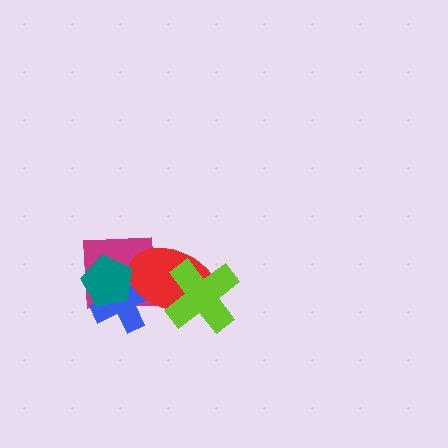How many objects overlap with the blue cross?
3 objects overlap with the blue cross.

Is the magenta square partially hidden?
Yes, it is partially covered by another shape.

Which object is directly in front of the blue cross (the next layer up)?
The red ellipse is directly in front of the blue cross.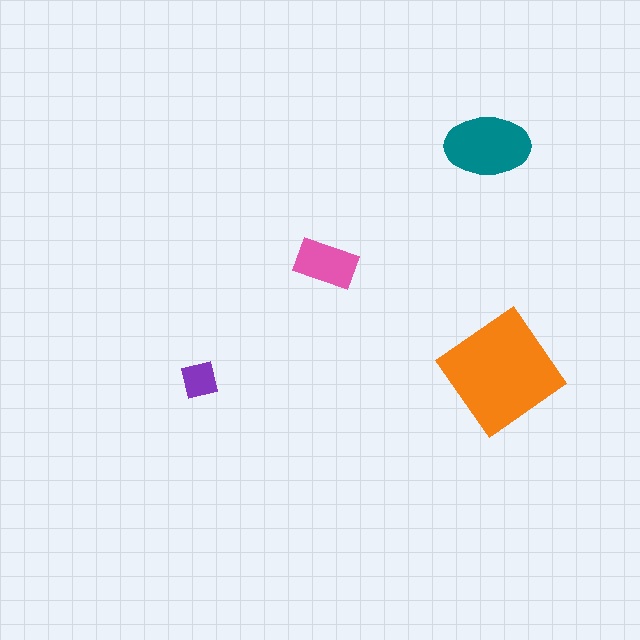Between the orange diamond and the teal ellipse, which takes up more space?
The orange diamond.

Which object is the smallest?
The purple square.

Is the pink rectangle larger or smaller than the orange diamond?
Smaller.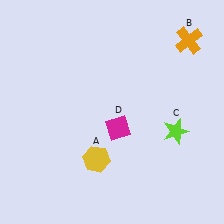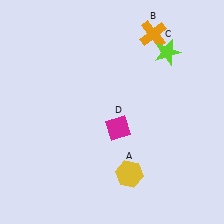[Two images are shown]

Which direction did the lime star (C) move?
The lime star (C) moved up.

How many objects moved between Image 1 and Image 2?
3 objects moved between the two images.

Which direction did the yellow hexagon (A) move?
The yellow hexagon (A) moved right.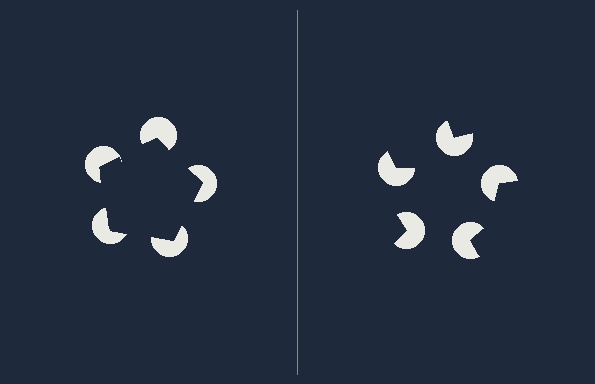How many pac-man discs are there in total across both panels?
10 — 5 on each side.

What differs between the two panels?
The pac-man discs are positioned identically on both sides; only the wedge orientations differ. On the left they align to a pentagon; on the right they are misaligned.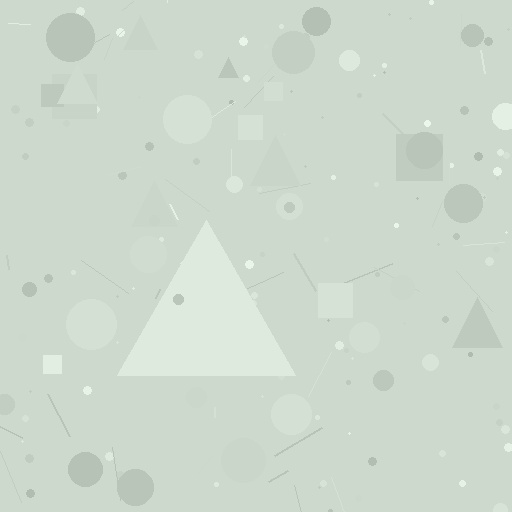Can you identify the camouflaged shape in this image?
The camouflaged shape is a triangle.